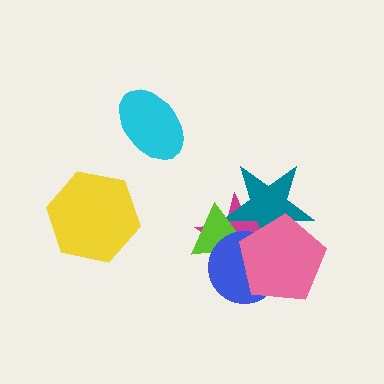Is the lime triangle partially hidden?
Yes, it is partially covered by another shape.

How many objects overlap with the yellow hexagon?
0 objects overlap with the yellow hexagon.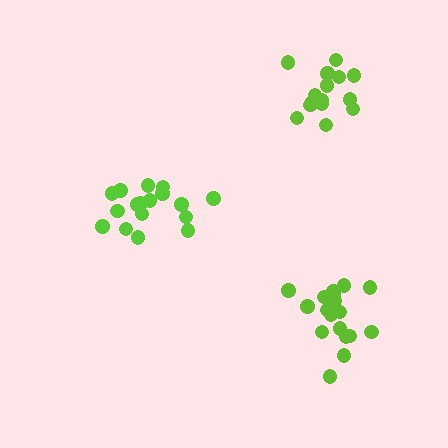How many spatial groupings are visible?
There are 3 spatial groupings.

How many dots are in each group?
Group 1: 17 dots, Group 2: 19 dots, Group 3: 15 dots (51 total).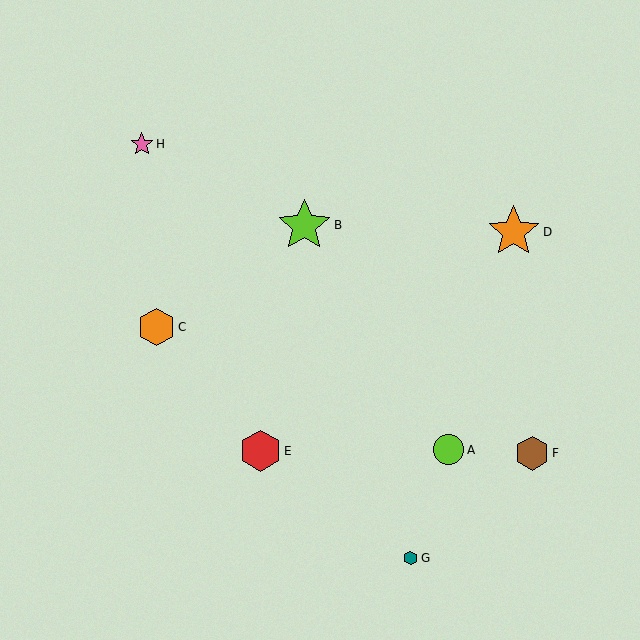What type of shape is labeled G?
Shape G is a teal hexagon.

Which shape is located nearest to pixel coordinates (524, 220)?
The orange star (labeled D) at (514, 232) is nearest to that location.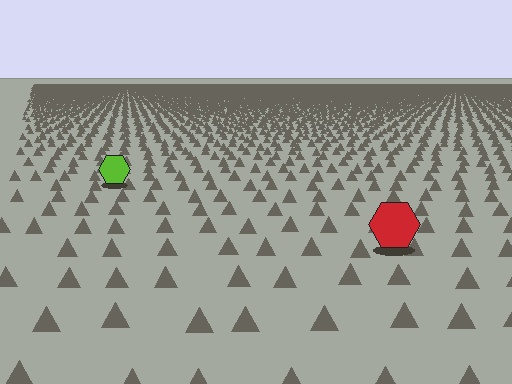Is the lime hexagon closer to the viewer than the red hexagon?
No. The red hexagon is closer — you can tell from the texture gradient: the ground texture is coarser near it.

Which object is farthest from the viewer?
The lime hexagon is farthest from the viewer. It appears smaller and the ground texture around it is denser.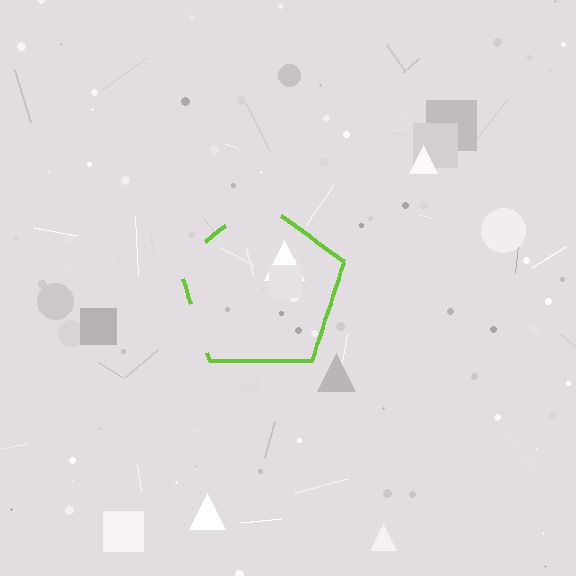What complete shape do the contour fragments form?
The contour fragments form a pentagon.